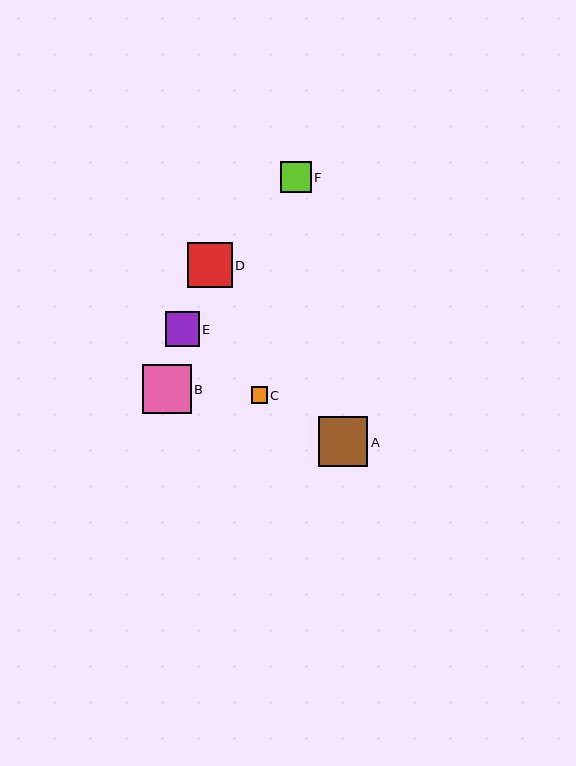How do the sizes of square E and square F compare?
Square E and square F are approximately the same size.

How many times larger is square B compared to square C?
Square B is approximately 3.1 times the size of square C.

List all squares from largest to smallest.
From largest to smallest: A, B, D, E, F, C.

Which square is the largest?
Square A is the largest with a size of approximately 49 pixels.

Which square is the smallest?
Square C is the smallest with a size of approximately 16 pixels.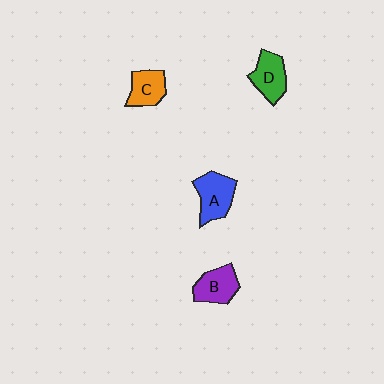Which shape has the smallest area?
Shape C (orange).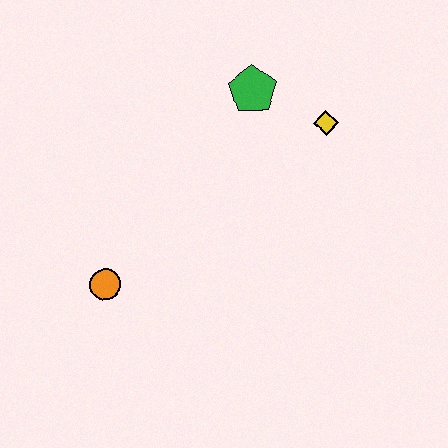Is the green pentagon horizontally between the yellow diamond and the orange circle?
Yes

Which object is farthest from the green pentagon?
The orange circle is farthest from the green pentagon.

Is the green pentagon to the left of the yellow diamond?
Yes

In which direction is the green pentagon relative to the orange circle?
The green pentagon is above the orange circle.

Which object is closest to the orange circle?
The green pentagon is closest to the orange circle.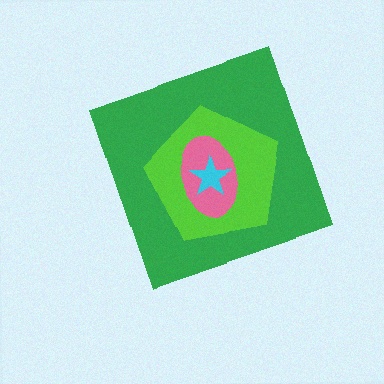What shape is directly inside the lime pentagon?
The pink ellipse.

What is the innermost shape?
The cyan star.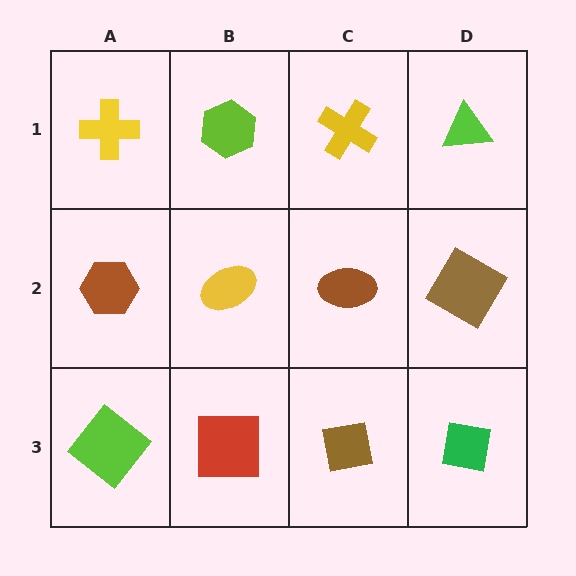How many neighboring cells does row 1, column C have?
3.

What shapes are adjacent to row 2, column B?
A lime hexagon (row 1, column B), a red square (row 3, column B), a brown hexagon (row 2, column A), a brown ellipse (row 2, column C).